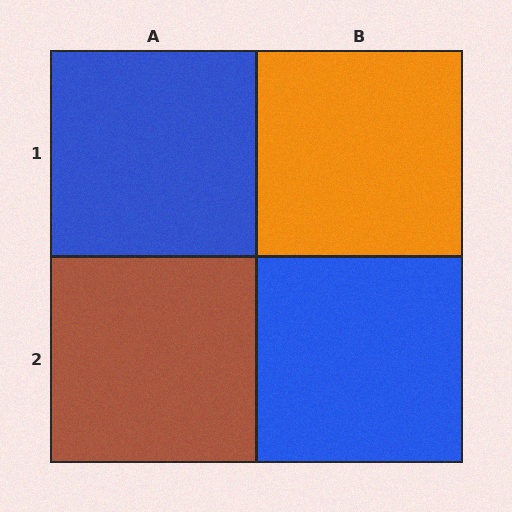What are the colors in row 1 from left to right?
Blue, orange.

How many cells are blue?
2 cells are blue.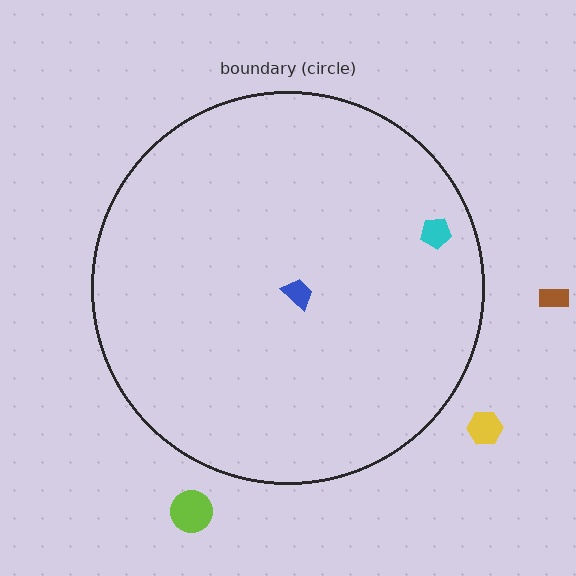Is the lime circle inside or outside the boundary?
Outside.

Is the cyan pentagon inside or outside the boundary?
Inside.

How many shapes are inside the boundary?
2 inside, 3 outside.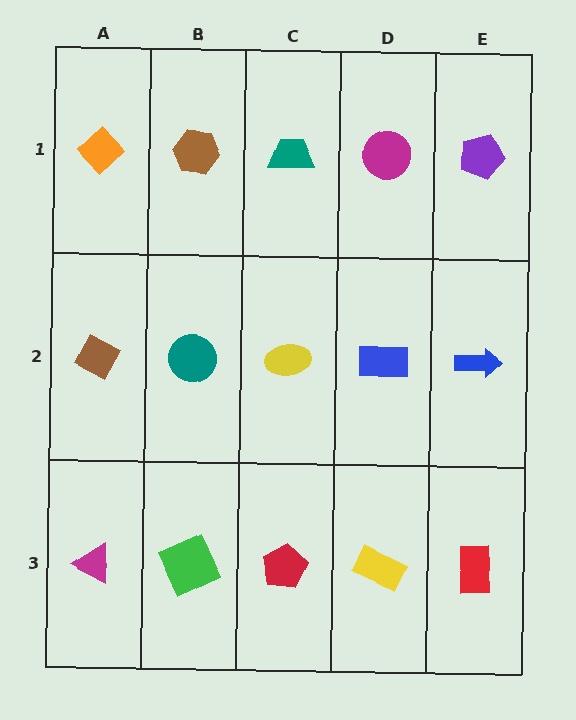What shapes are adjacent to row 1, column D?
A blue rectangle (row 2, column D), a teal trapezoid (row 1, column C), a purple pentagon (row 1, column E).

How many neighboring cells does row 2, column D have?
4.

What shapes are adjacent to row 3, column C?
A yellow ellipse (row 2, column C), a green square (row 3, column B), a yellow rectangle (row 3, column D).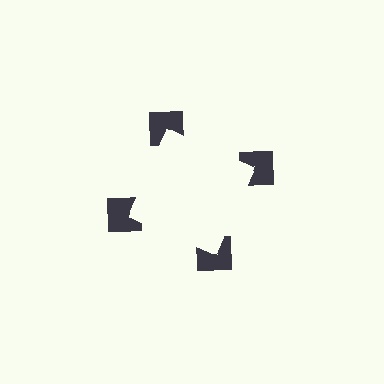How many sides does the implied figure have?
4 sides.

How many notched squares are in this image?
There are 4 — one at each vertex of the illusory square.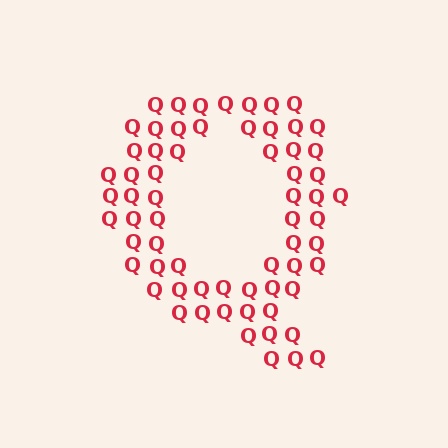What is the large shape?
The large shape is the letter Q.